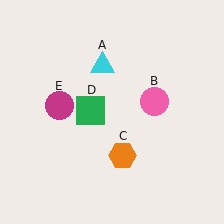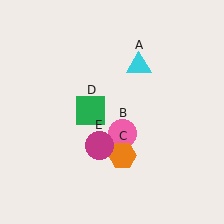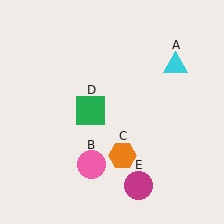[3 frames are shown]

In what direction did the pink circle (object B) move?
The pink circle (object B) moved down and to the left.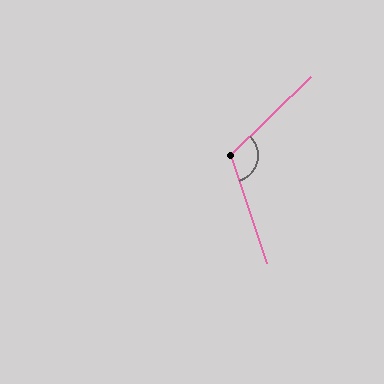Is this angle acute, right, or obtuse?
It is obtuse.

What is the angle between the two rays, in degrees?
Approximately 116 degrees.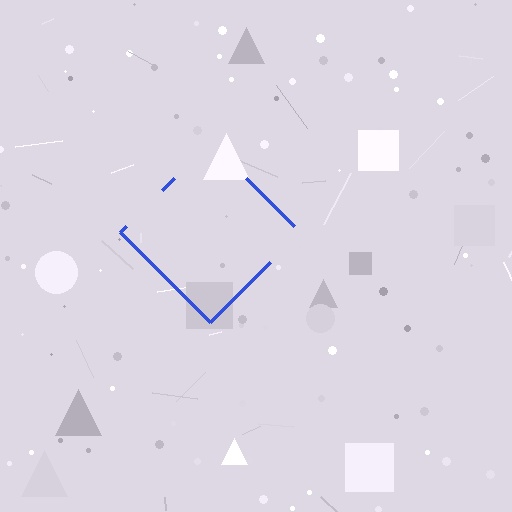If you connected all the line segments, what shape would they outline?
They would outline a diamond.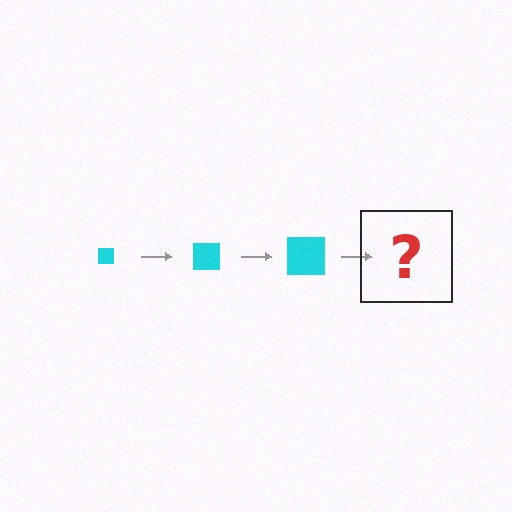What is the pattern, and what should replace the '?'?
The pattern is that the square gets progressively larger each step. The '?' should be a cyan square, larger than the previous one.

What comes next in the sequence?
The next element should be a cyan square, larger than the previous one.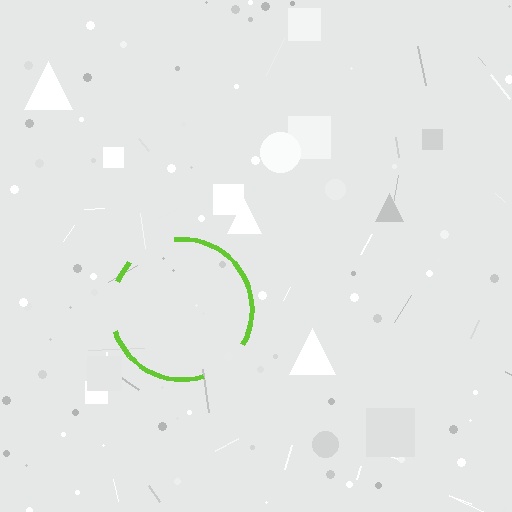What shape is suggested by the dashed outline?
The dashed outline suggests a circle.